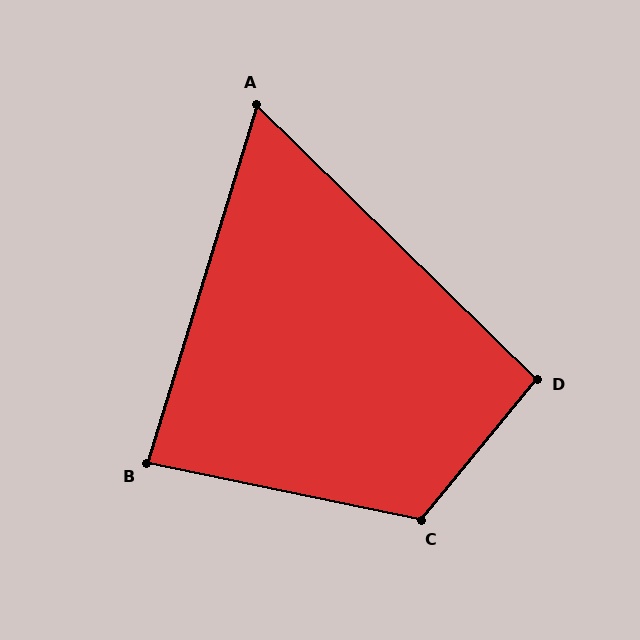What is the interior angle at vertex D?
Approximately 95 degrees (obtuse).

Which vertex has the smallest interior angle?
A, at approximately 63 degrees.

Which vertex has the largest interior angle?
C, at approximately 117 degrees.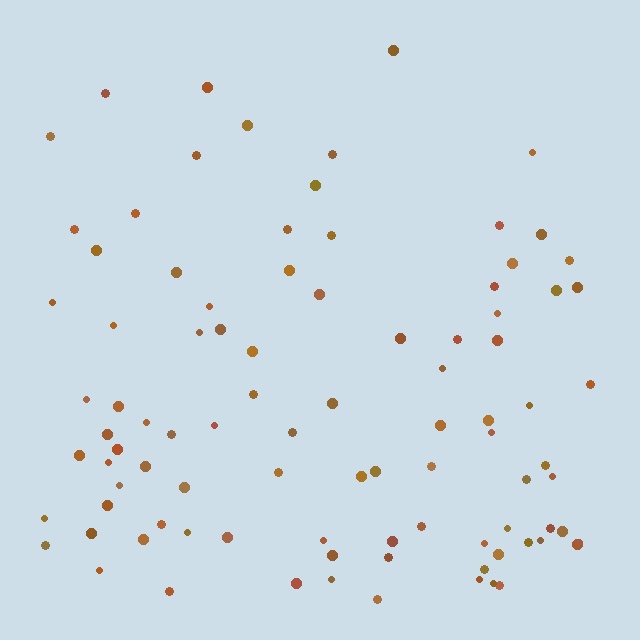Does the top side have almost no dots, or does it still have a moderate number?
Still a moderate number, just noticeably fewer than the bottom.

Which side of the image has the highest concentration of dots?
The bottom.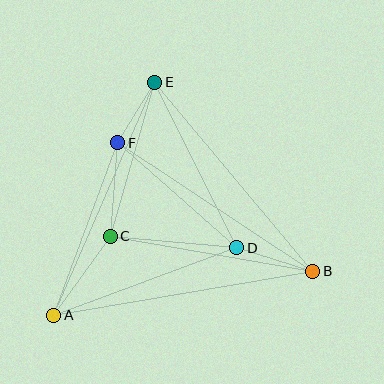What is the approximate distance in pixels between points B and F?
The distance between B and F is approximately 234 pixels.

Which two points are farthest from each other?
Points A and B are farthest from each other.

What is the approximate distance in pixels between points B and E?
The distance between B and E is approximately 247 pixels.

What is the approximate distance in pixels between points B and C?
The distance between B and C is approximately 206 pixels.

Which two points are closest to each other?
Points E and F are closest to each other.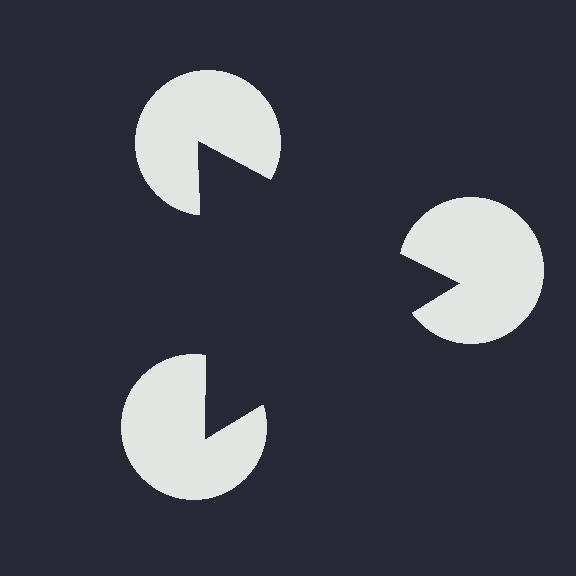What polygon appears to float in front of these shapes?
An illusory triangle — its edges are inferred from the aligned wedge cuts in the pac-man discs, not physically drawn.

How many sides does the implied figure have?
3 sides.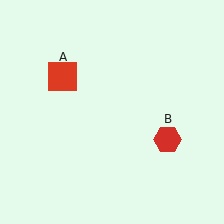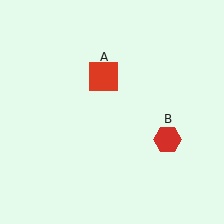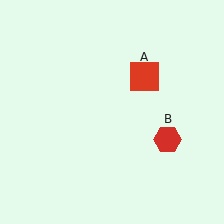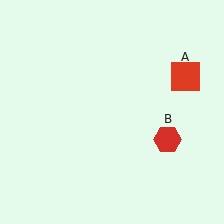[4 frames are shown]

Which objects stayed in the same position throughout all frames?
Red hexagon (object B) remained stationary.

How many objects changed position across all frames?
1 object changed position: red square (object A).